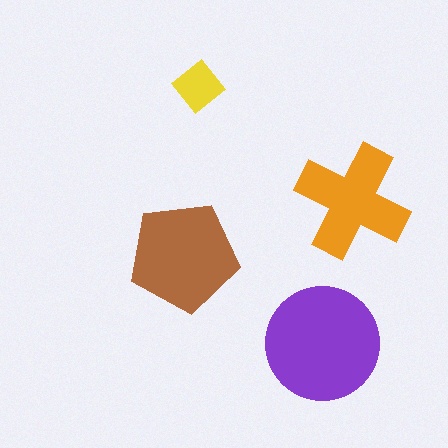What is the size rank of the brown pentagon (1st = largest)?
2nd.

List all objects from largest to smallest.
The purple circle, the brown pentagon, the orange cross, the yellow diamond.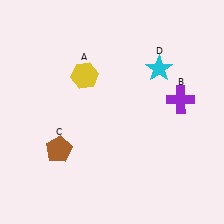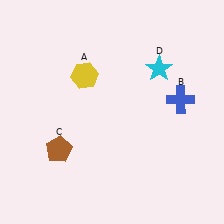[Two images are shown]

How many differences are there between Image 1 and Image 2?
There is 1 difference between the two images.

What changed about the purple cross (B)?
In Image 1, B is purple. In Image 2, it changed to blue.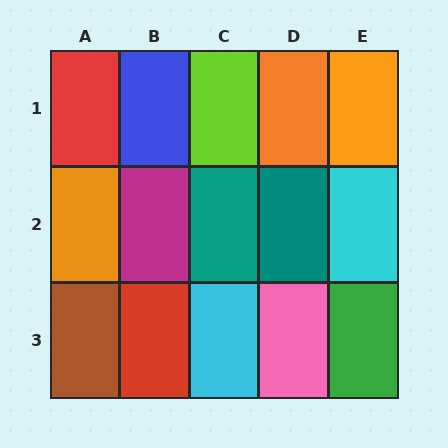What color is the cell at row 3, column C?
Cyan.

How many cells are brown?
1 cell is brown.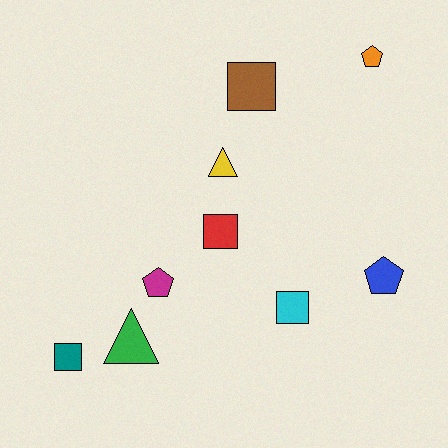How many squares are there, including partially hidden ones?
There are 4 squares.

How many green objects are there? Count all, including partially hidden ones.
There is 1 green object.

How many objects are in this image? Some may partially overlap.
There are 9 objects.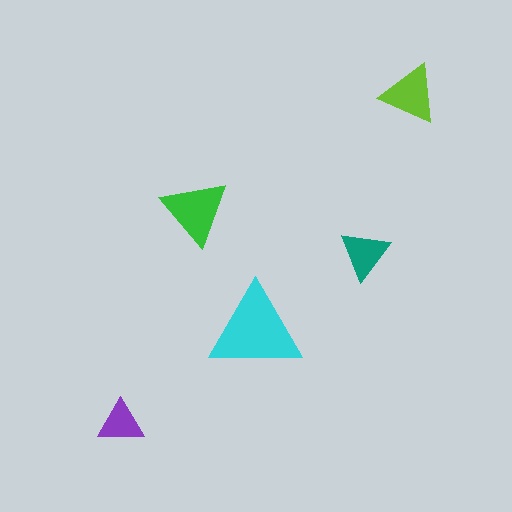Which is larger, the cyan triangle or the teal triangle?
The cyan one.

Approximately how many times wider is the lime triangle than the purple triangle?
About 1.5 times wider.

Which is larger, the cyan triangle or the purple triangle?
The cyan one.